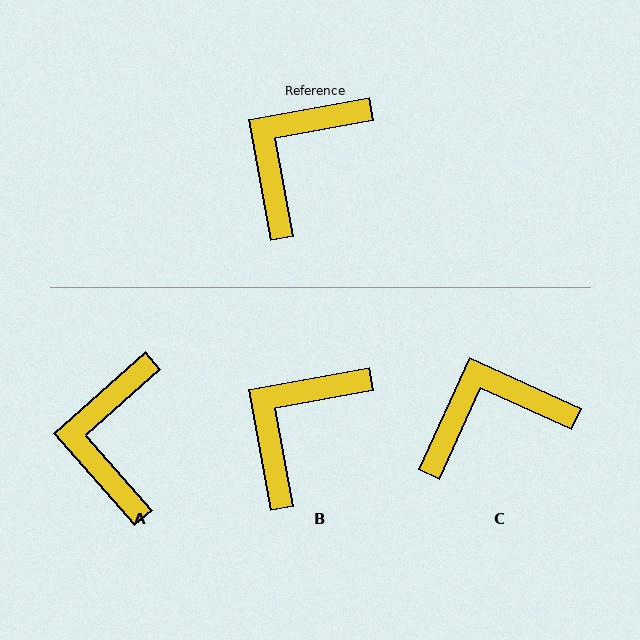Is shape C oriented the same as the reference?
No, it is off by about 35 degrees.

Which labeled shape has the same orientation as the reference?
B.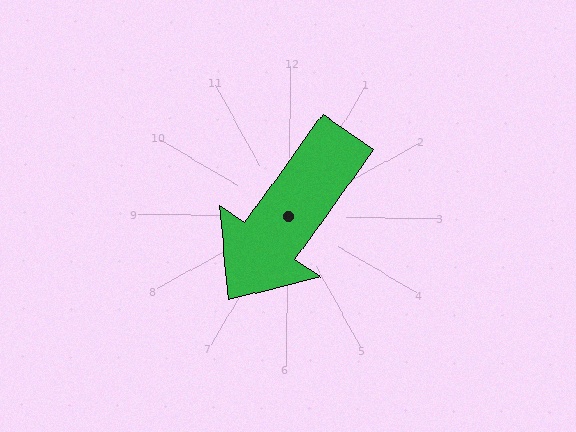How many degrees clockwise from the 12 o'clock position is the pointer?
Approximately 215 degrees.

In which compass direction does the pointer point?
Southwest.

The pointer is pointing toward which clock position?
Roughly 7 o'clock.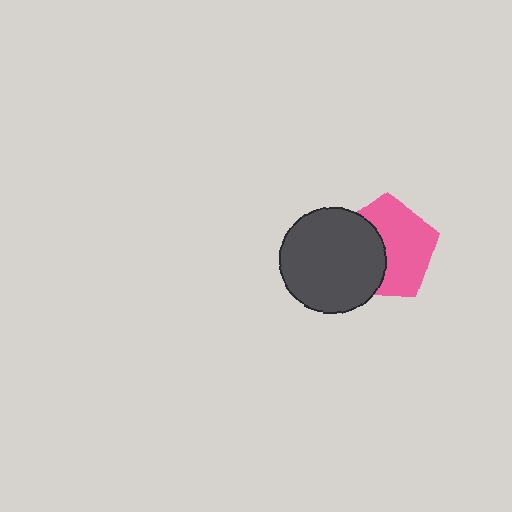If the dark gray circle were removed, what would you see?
You would see the complete pink pentagon.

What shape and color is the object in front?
The object in front is a dark gray circle.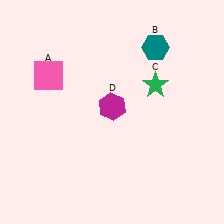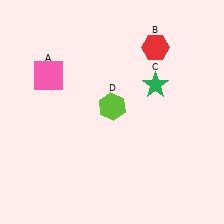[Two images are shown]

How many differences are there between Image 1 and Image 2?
There are 2 differences between the two images.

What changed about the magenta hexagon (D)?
In Image 1, D is magenta. In Image 2, it changed to lime.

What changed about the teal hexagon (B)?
In Image 1, B is teal. In Image 2, it changed to red.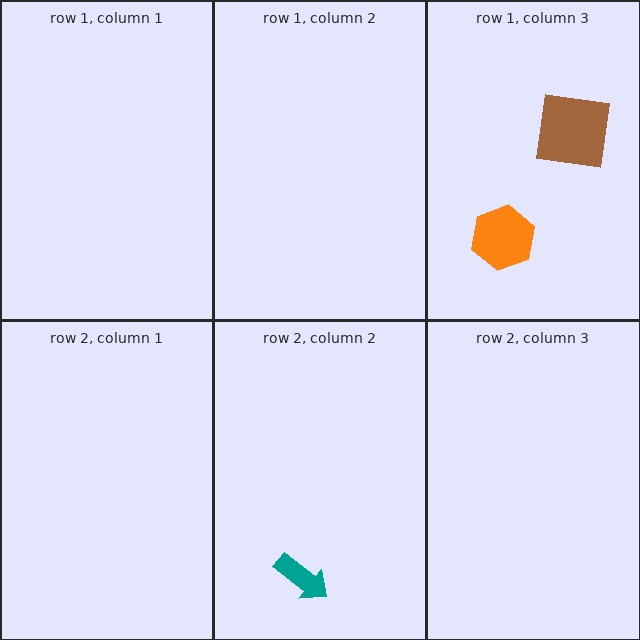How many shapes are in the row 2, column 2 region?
1.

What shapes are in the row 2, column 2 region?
The teal arrow.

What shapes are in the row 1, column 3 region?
The orange hexagon, the brown square.